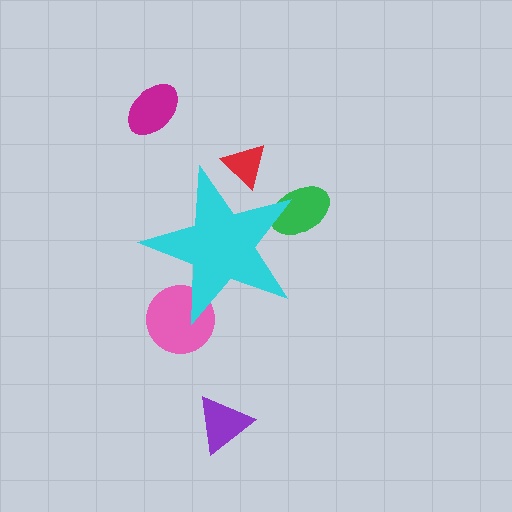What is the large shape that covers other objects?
A cyan star.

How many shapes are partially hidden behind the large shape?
3 shapes are partially hidden.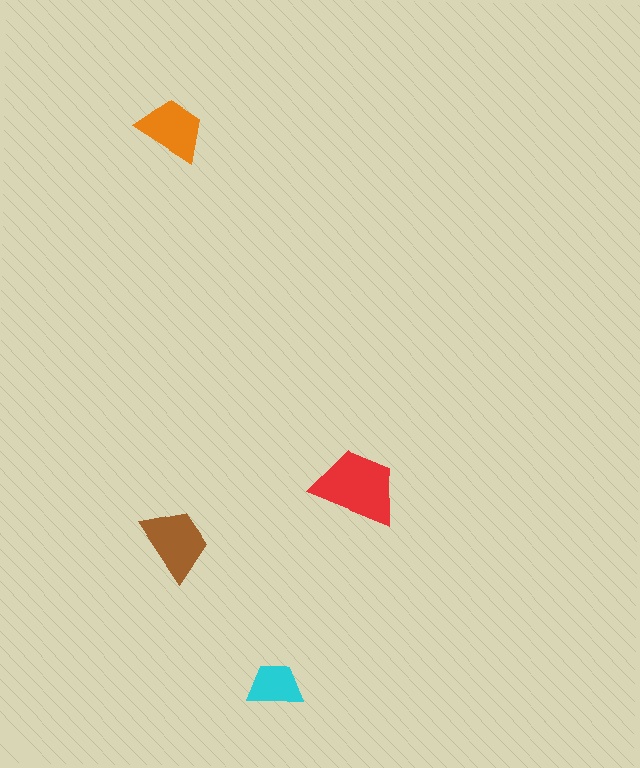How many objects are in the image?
There are 4 objects in the image.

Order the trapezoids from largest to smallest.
the red one, the brown one, the orange one, the cyan one.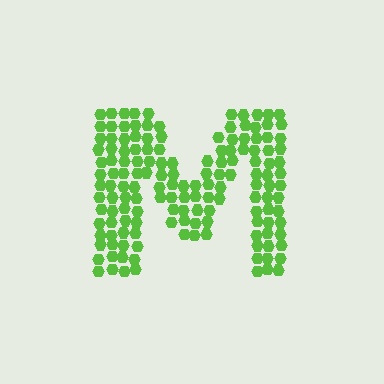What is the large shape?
The large shape is the letter M.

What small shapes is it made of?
It is made of small hexagons.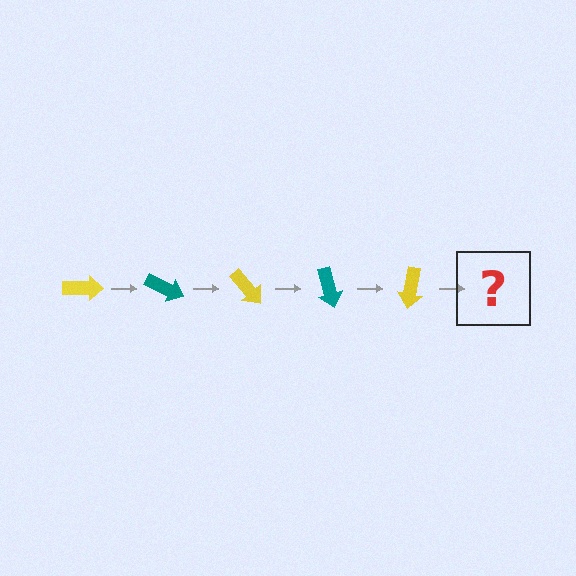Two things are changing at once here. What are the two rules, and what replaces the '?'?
The two rules are that it rotates 25 degrees each step and the color cycles through yellow and teal. The '?' should be a teal arrow, rotated 125 degrees from the start.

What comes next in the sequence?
The next element should be a teal arrow, rotated 125 degrees from the start.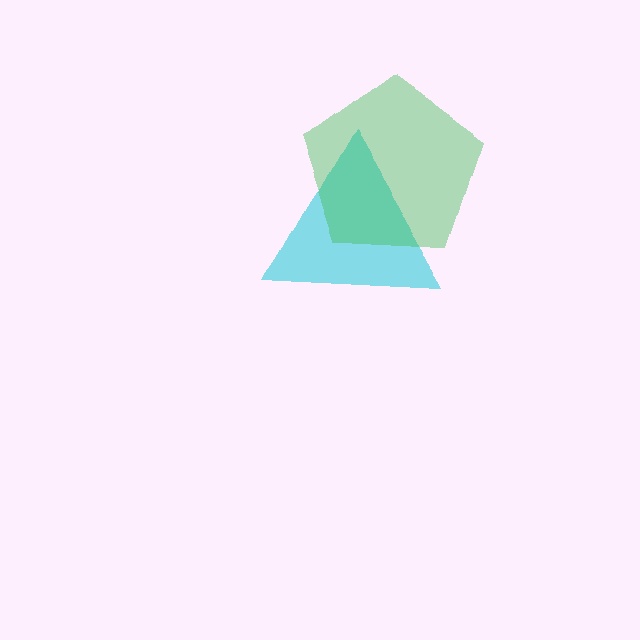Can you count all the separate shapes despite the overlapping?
Yes, there are 2 separate shapes.